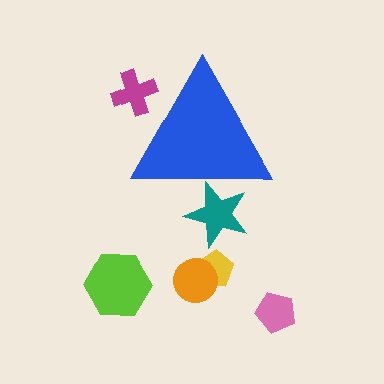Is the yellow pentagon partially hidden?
No, the yellow pentagon is fully visible.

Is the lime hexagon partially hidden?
No, the lime hexagon is fully visible.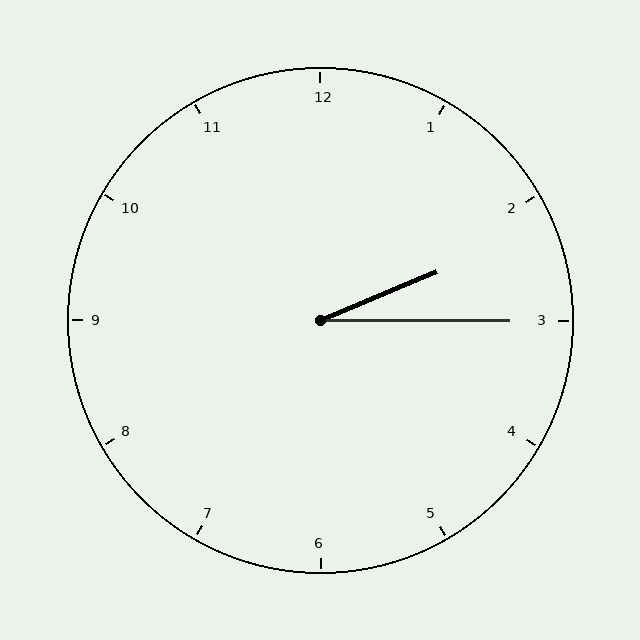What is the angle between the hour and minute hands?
Approximately 22 degrees.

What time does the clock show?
2:15.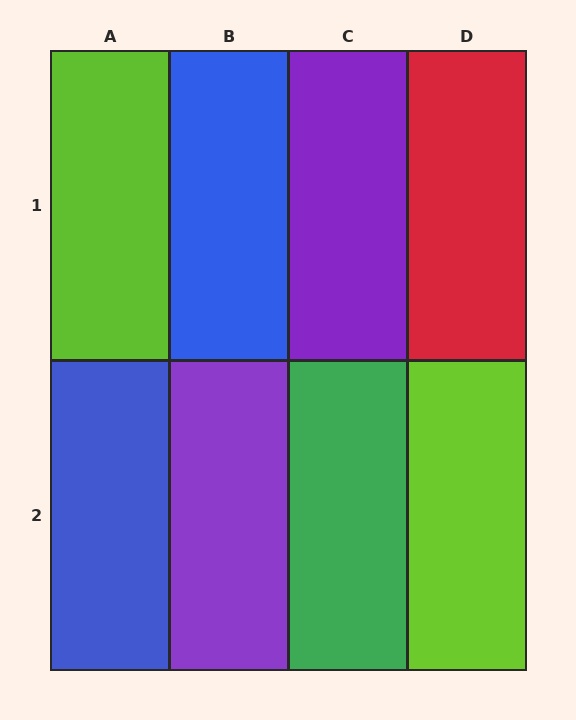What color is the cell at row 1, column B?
Blue.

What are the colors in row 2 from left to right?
Blue, purple, green, lime.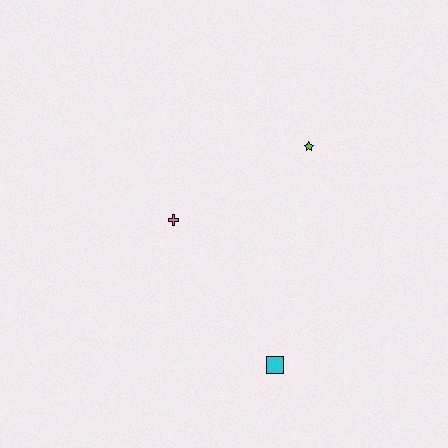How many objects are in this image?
There are 3 objects.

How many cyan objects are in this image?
There is 1 cyan object.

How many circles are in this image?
There are no circles.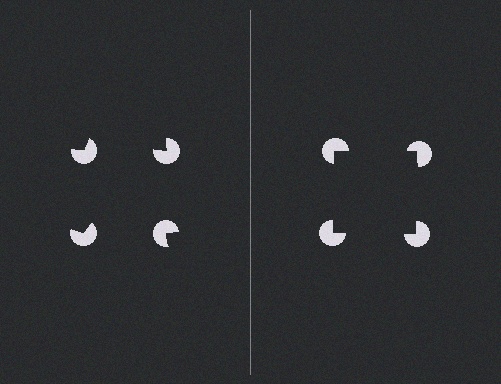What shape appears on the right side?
An illusory square.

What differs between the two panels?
The pac-man discs are positioned identically on both sides; only the wedge orientations differ. On the right they align to a square; on the left they are misaligned.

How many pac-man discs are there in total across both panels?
8 — 4 on each side.